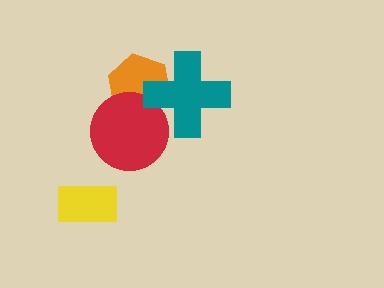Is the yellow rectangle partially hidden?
No, no other shape covers it.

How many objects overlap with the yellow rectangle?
0 objects overlap with the yellow rectangle.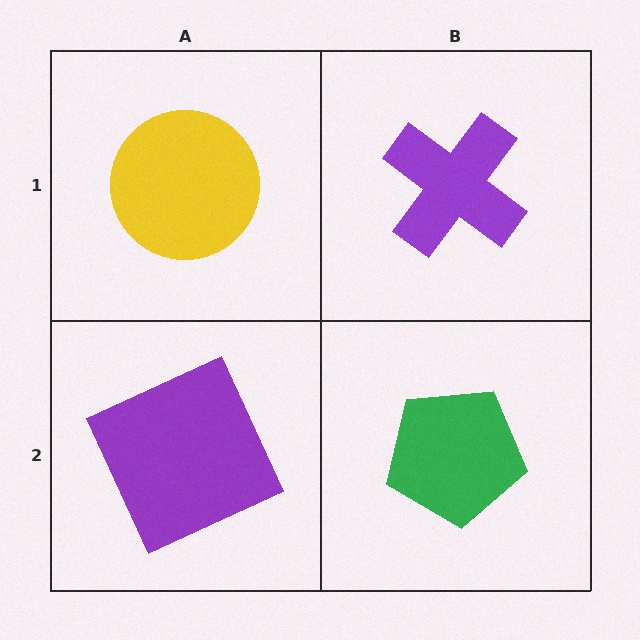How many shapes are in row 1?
2 shapes.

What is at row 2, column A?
A purple square.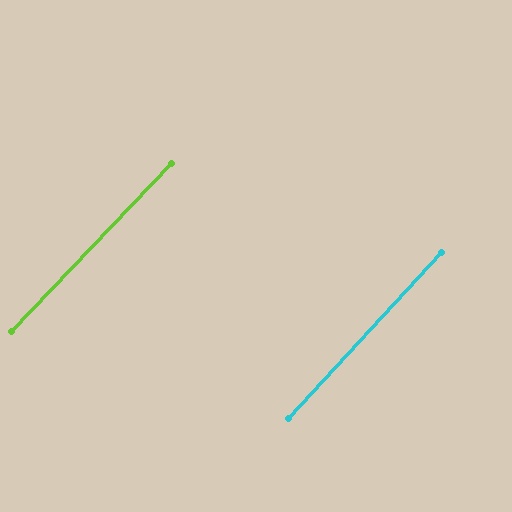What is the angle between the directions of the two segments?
Approximately 1 degree.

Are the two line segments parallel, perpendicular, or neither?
Parallel — their directions differ by only 0.9°.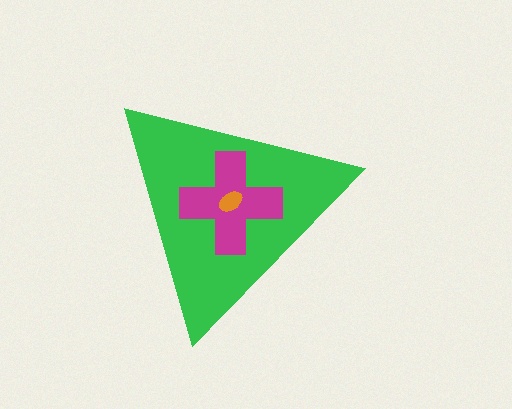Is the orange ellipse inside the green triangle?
Yes.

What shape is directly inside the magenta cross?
The orange ellipse.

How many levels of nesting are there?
3.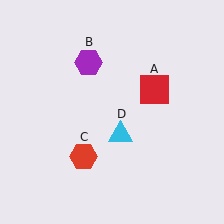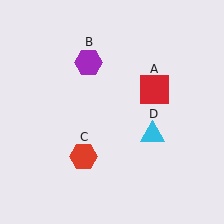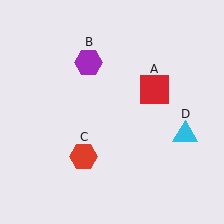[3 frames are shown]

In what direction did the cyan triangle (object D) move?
The cyan triangle (object D) moved right.